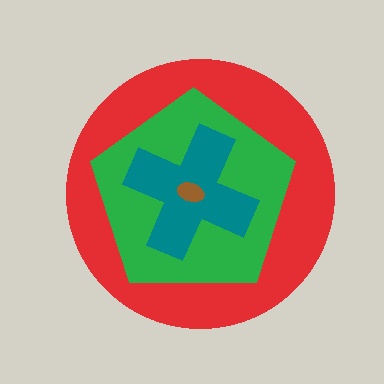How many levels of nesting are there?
4.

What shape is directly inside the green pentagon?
The teal cross.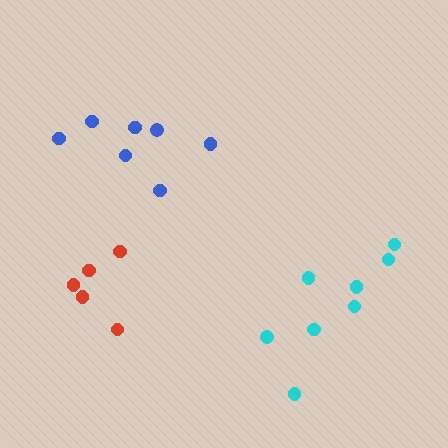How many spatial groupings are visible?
There are 3 spatial groupings.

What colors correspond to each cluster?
The clusters are colored: cyan, red, blue.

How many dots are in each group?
Group 1: 8 dots, Group 2: 5 dots, Group 3: 7 dots (20 total).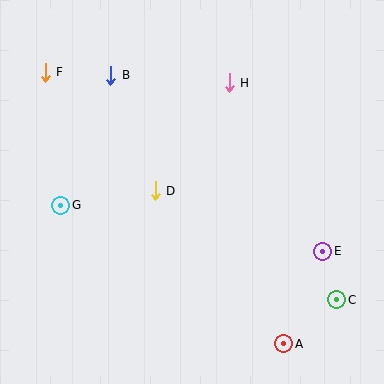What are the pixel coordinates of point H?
Point H is at (229, 83).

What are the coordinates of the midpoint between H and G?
The midpoint between H and G is at (145, 144).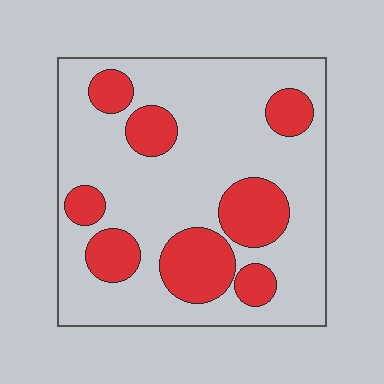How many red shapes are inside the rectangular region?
8.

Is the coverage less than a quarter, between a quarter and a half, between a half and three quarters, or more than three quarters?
Between a quarter and a half.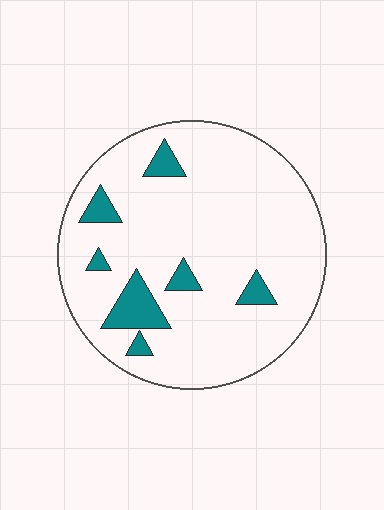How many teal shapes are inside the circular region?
7.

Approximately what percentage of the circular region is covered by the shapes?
Approximately 10%.